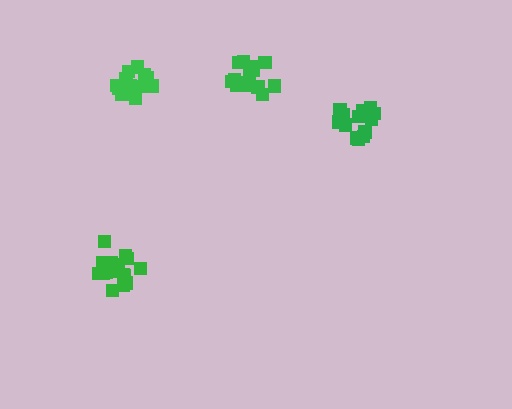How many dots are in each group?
Group 1: 20 dots, Group 2: 17 dots, Group 3: 16 dots, Group 4: 15 dots (68 total).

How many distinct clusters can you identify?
There are 4 distinct clusters.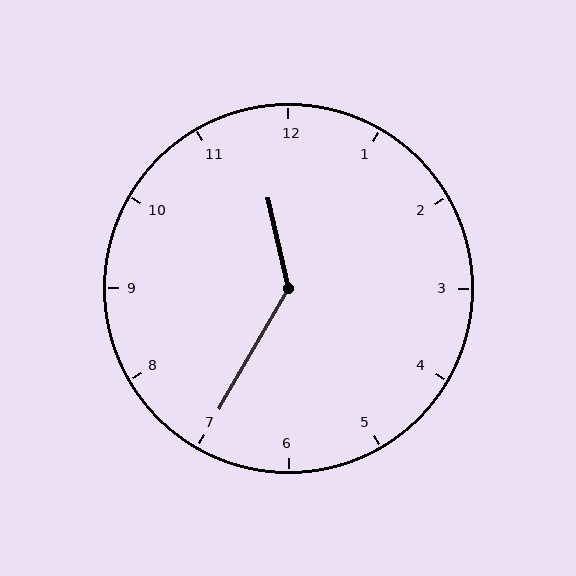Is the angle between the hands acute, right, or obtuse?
It is obtuse.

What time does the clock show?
11:35.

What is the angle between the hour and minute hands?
Approximately 138 degrees.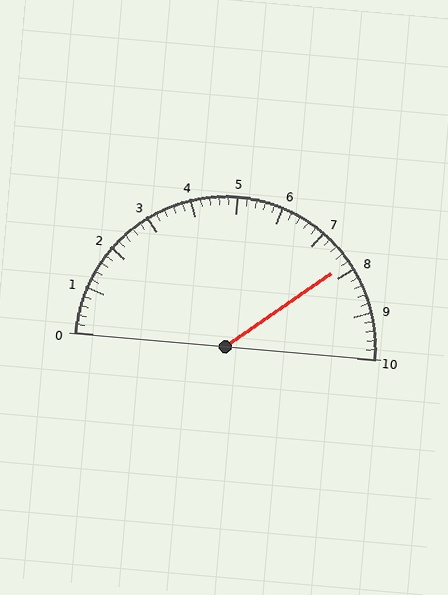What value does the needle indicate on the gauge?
The needle indicates approximately 7.8.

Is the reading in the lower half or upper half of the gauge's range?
The reading is in the upper half of the range (0 to 10).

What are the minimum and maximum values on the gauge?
The gauge ranges from 0 to 10.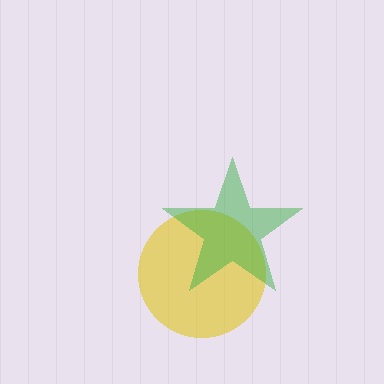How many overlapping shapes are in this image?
There are 2 overlapping shapes in the image.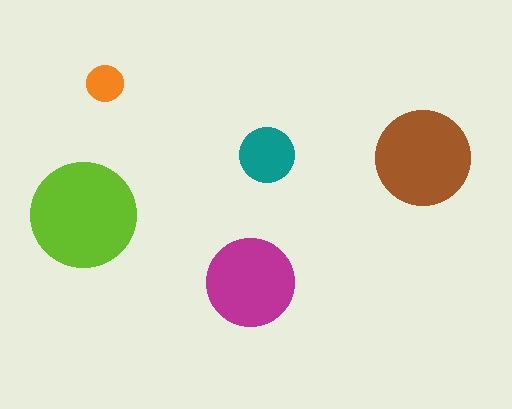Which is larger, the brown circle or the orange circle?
The brown one.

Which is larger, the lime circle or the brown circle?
The lime one.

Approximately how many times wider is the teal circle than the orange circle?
About 1.5 times wider.